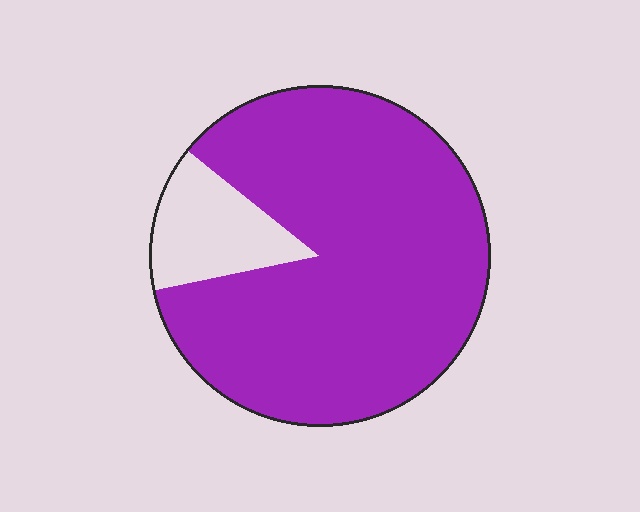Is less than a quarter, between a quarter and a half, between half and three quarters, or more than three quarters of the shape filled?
More than three quarters.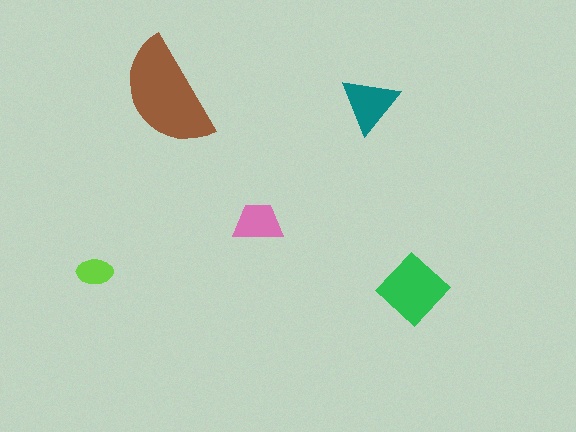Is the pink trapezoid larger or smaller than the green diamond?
Smaller.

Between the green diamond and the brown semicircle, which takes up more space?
The brown semicircle.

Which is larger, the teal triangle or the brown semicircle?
The brown semicircle.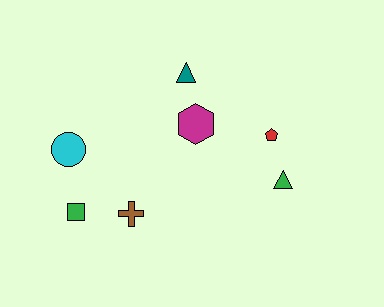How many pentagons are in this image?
There is 1 pentagon.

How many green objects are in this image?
There are 2 green objects.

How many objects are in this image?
There are 7 objects.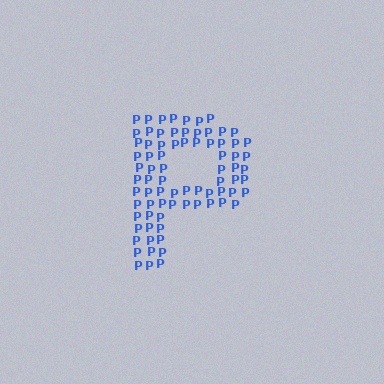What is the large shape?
The large shape is the letter P.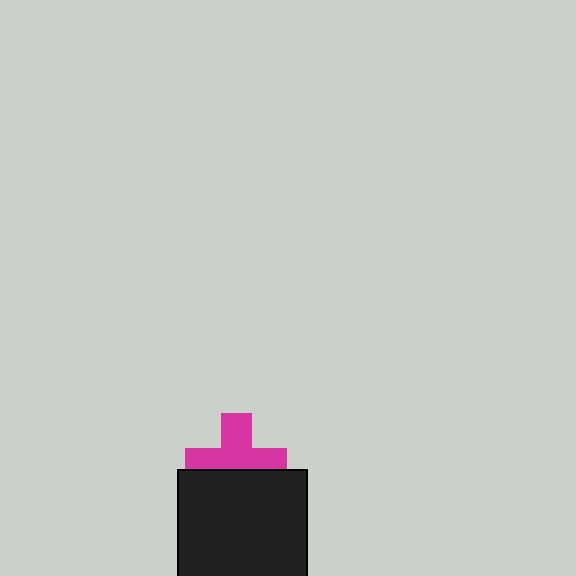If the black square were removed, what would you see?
You would see the complete magenta cross.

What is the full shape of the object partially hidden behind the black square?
The partially hidden object is a magenta cross.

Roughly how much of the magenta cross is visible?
About half of it is visible (roughly 61%).